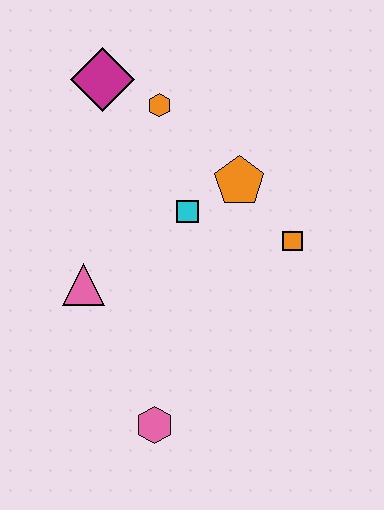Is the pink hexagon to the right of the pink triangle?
Yes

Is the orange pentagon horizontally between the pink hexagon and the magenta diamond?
No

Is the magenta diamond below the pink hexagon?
No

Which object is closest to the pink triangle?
The cyan square is closest to the pink triangle.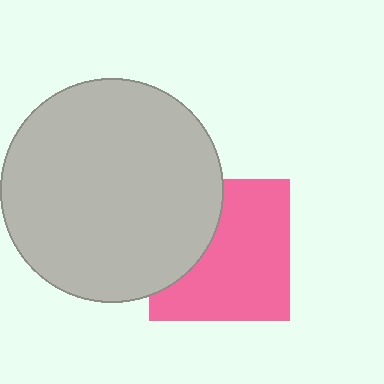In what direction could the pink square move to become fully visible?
The pink square could move right. That would shift it out from behind the light gray circle entirely.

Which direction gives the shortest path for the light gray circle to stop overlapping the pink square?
Moving left gives the shortest separation.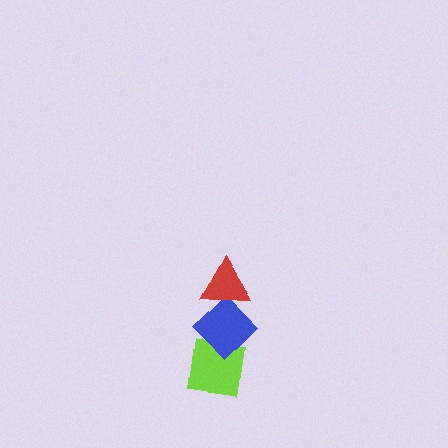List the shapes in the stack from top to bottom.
From top to bottom: the red triangle, the blue diamond, the lime square.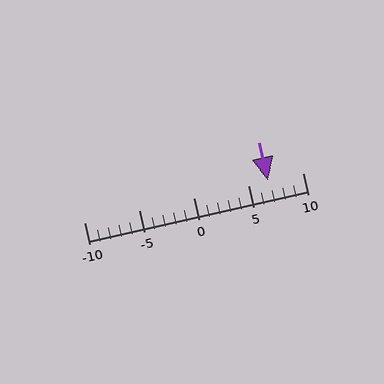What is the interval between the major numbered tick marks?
The major tick marks are spaced 5 units apart.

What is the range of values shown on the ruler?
The ruler shows values from -10 to 10.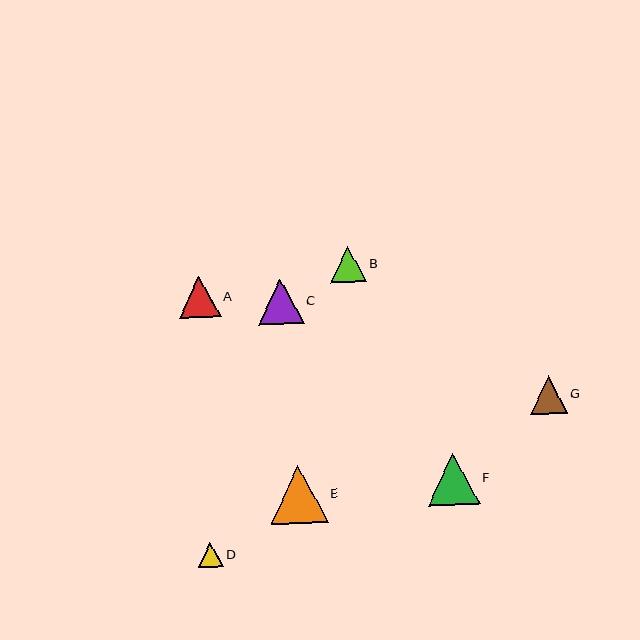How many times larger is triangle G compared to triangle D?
Triangle G is approximately 1.5 times the size of triangle D.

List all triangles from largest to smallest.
From largest to smallest: E, F, C, A, G, B, D.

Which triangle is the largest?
Triangle E is the largest with a size of approximately 58 pixels.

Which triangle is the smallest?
Triangle D is the smallest with a size of approximately 25 pixels.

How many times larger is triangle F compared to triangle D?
Triangle F is approximately 2.1 times the size of triangle D.